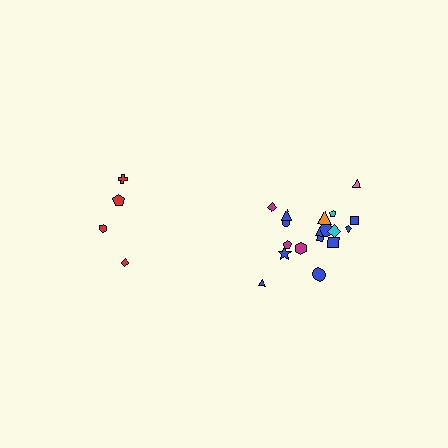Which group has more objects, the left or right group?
The right group.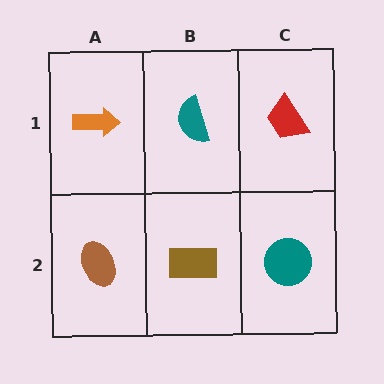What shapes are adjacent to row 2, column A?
An orange arrow (row 1, column A), a brown rectangle (row 2, column B).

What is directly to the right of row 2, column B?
A teal circle.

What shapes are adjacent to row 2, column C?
A red trapezoid (row 1, column C), a brown rectangle (row 2, column B).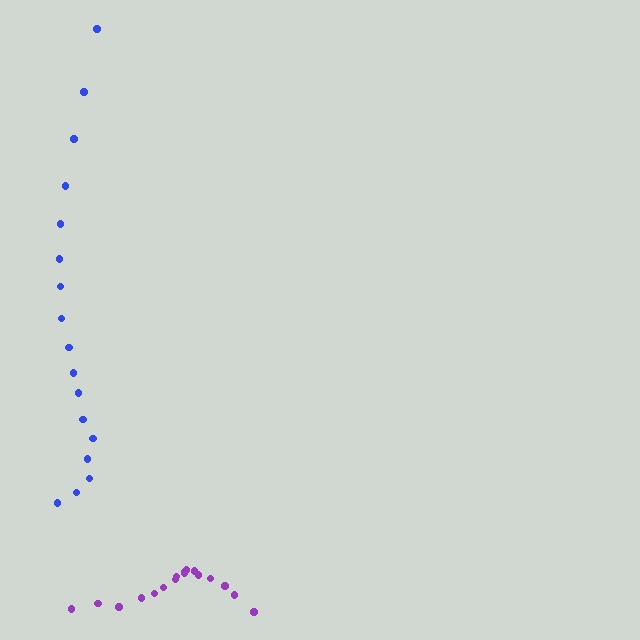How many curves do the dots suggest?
There are 2 distinct paths.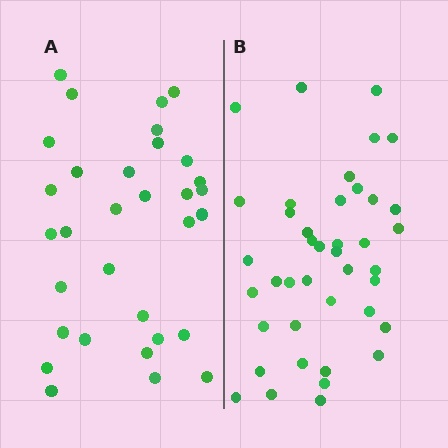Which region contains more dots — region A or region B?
Region B (the right region) has more dots.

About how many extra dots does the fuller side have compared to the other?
Region B has roughly 8 or so more dots than region A.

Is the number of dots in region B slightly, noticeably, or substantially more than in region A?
Region B has noticeably more, but not dramatically so. The ratio is roughly 1.3 to 1.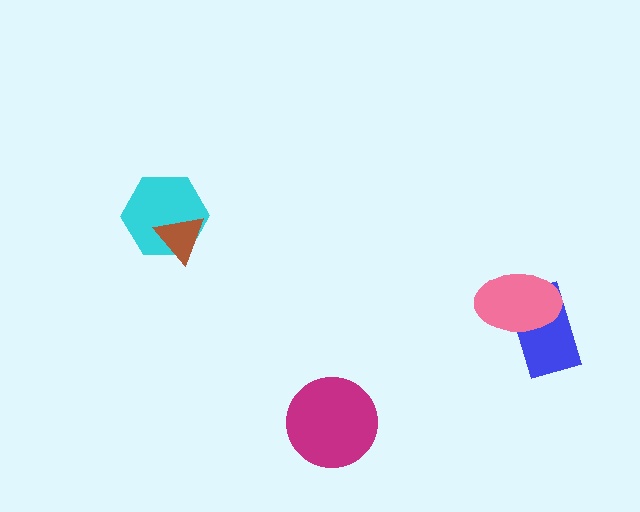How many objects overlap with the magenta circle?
0 objects overlap with the magenta circle.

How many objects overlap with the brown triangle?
1 object overlaps with the brown triangle.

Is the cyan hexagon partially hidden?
Yes, it is partially covered by another shape.